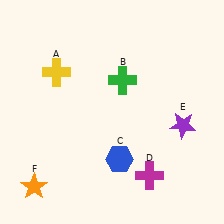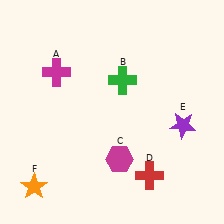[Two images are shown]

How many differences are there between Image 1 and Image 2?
There are 3 differences between the two images.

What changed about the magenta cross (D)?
In Image 1, D is magenta. In Image 2, it changed to red.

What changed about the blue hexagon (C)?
In Image 1, C is blue. In Image 2, it changed to magenta.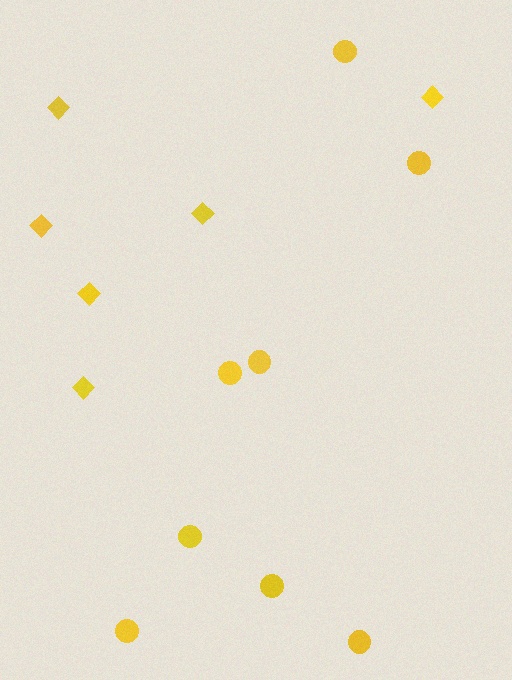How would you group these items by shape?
There are 2 groups: one group of circles (8) and one group of diamonds (6).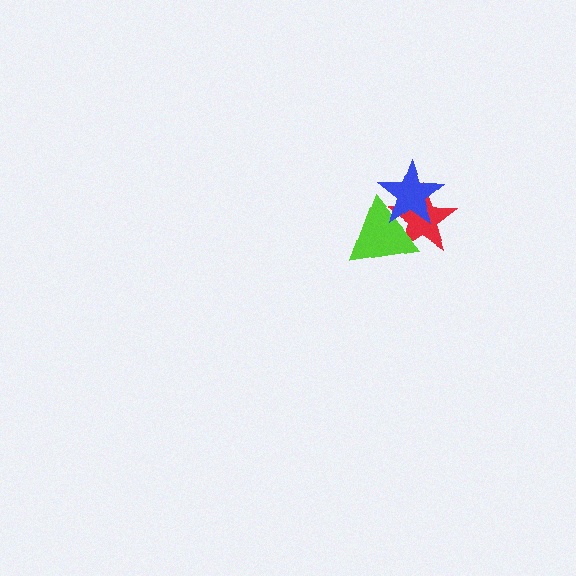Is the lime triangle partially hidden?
Yes, it is partially covered by another shape.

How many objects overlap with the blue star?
2 objects overlap with the blue star.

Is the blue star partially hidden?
No, no other shape covers it.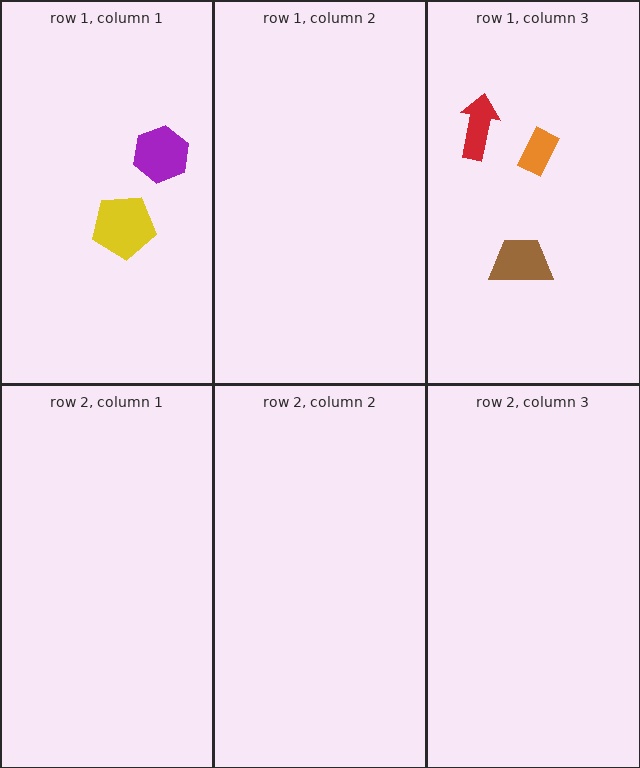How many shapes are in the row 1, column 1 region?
2.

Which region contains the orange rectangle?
The row 1, column 3 region.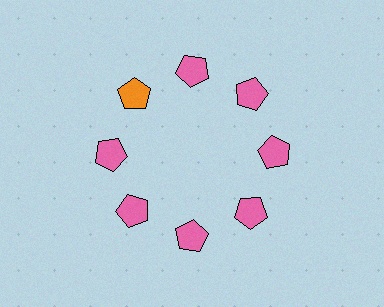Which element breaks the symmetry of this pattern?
The orange pentagon at roughly the 10 o'clock position breaks the symmetry. All other shapes are pink pentagons.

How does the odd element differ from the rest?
It has a different color: orange instead of pink.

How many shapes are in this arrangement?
There are 8 shapes arranged in a ring pattern.